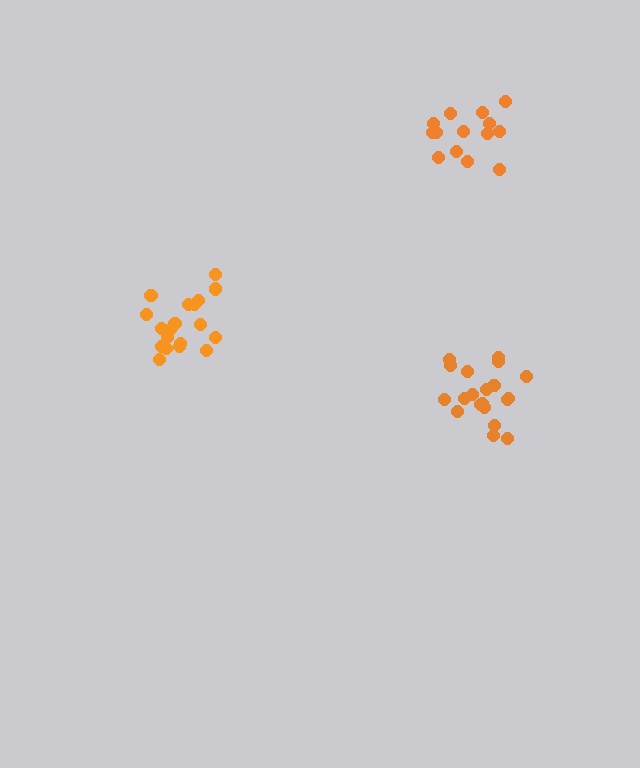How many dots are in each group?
Group 1: 15 dots, Group 2: 20 dots, Group 3: 21 dots (56 total).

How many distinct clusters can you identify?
There are 3 distinct clusters.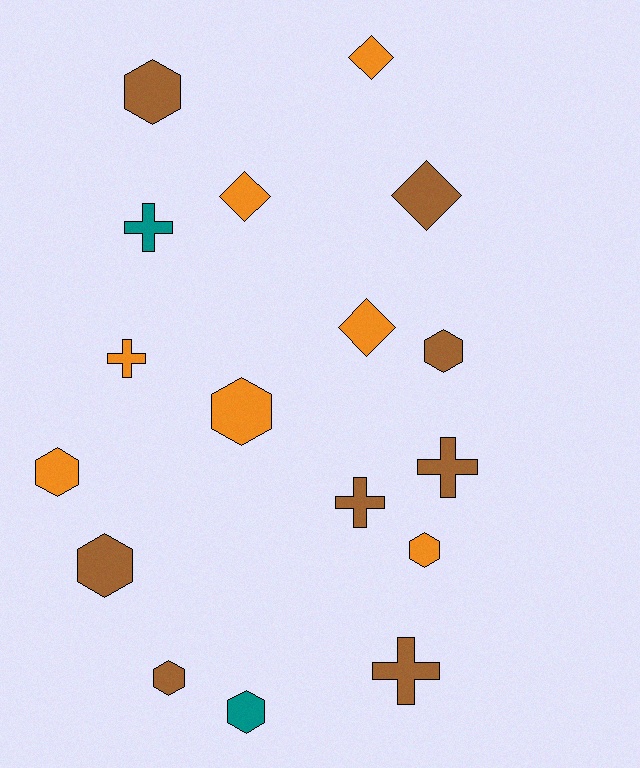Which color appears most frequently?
Brown, with 8 objects.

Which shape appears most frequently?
Hexagon, with 8 objects.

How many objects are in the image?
There are 17 objects.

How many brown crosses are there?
There are 3 brown crosses.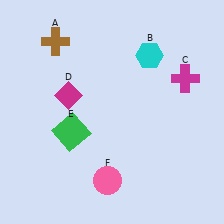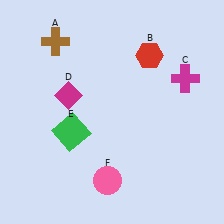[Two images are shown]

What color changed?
The hexagon (B) changed from cyan in Image 1 to red in Image 2.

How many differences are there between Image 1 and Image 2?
There is 1 difference between the two images.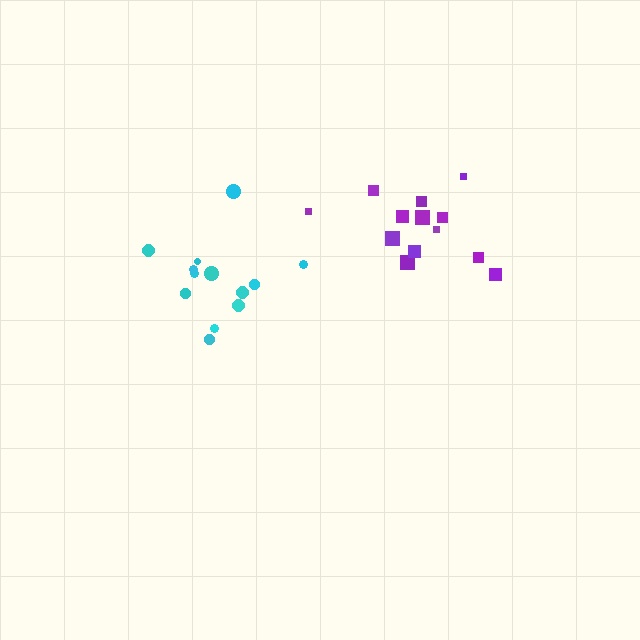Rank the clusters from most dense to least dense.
cyan, purple.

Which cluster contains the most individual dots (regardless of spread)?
Cyan (13).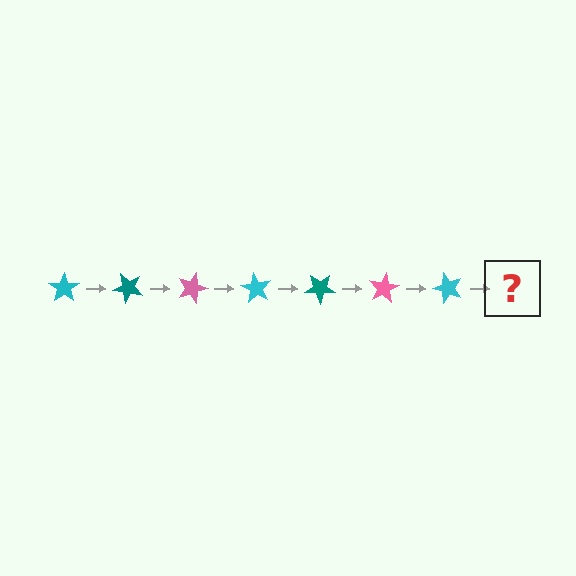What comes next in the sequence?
The next element should be a teal star, rotated 315 degrees from the start.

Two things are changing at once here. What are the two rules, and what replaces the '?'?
The two rules are that it rotates 45 degrees each step and the color cycles through cyan, teal, and pink. The '?' should be a teal star, rotated 315 degrees from the start.